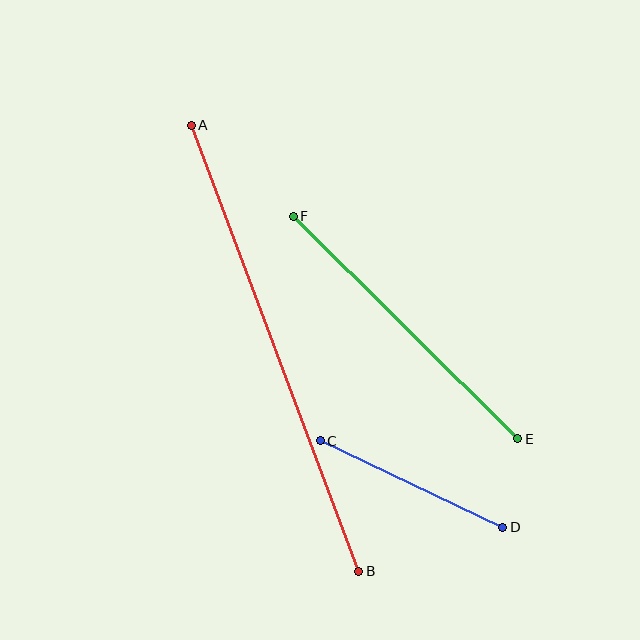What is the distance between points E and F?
The distance is approximately 316 pixels.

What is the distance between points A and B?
The distance is approximately 477 pixels.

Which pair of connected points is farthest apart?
Points A and B are farthest apart.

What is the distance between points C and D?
The distance is approximately 201 pixels.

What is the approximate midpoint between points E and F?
The midpoint is at approximately (405, 328) pixels.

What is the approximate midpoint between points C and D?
The midpoint is at approximately (411, 484) pixels.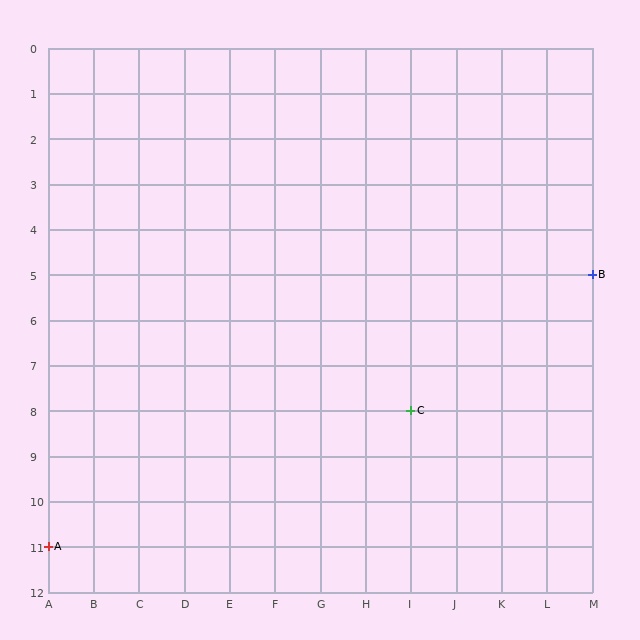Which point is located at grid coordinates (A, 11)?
Point A is at (A, 11).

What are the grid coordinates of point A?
Point A is at grid coordinates (A, 11).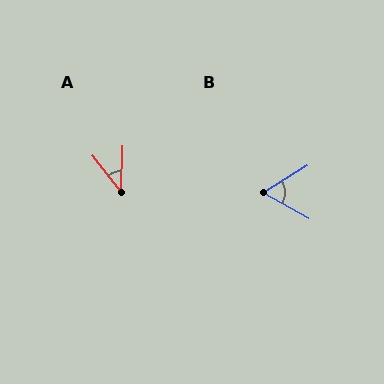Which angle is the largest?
B, at approximately 61 degrees.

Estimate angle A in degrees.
Approximately 40 degrees.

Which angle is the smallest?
A, at approximately 40 degrees.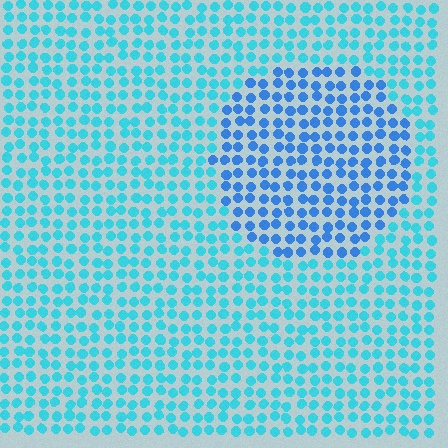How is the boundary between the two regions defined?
The boundary is defined purely by a slight shift in hue (about 29 degrees). Spacing, size, and orientation are identical on both sides.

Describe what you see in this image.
The image is filled with small cyan elements in a uniform arrangement. A circle-shaped region is visible where the elements are tinted to a slightly different hue, forming a subtle color boundary.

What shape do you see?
I see a circle.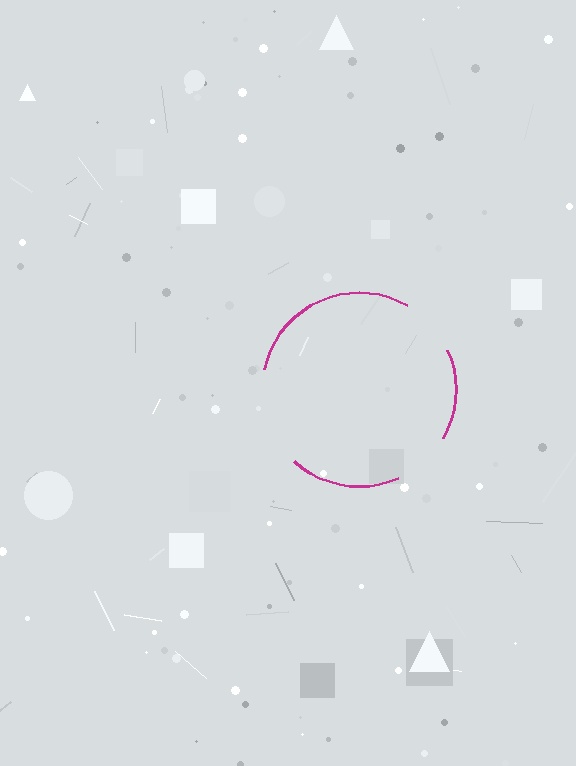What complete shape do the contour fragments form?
The contour fragments form a circle.